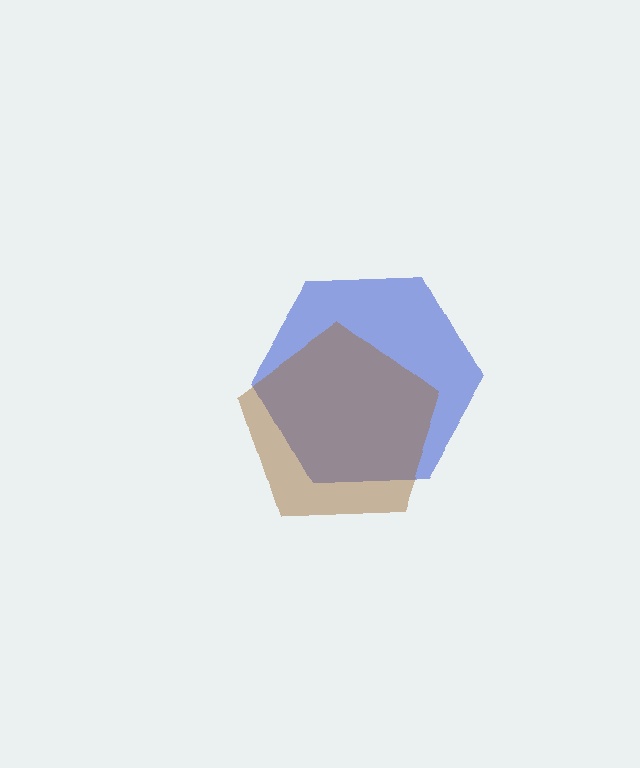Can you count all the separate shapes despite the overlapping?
Yes, there are 2 separate shapes.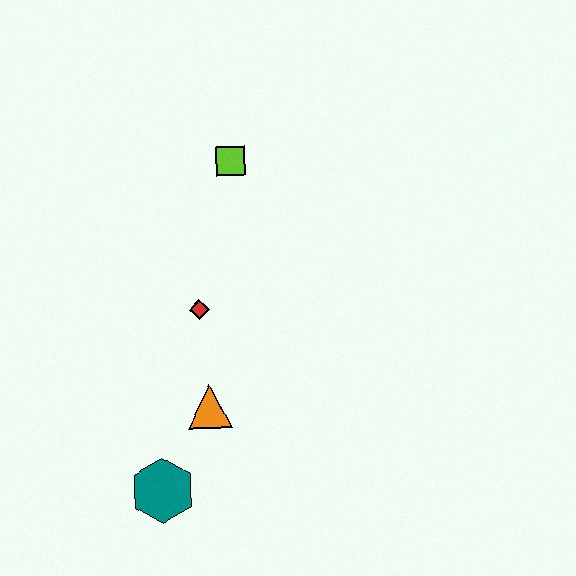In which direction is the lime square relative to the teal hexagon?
The lime square is above the teal hexagon.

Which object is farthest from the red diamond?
The teal hexagon is farthest from the red diamond.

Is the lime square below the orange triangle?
No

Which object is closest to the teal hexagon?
The orange triangle is closest to the teal hexagon.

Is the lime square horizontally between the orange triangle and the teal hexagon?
No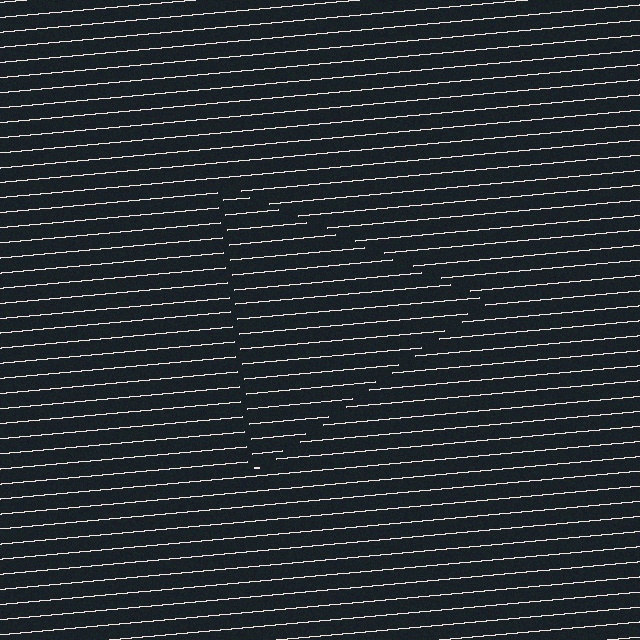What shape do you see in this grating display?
An illusory triangle. The interior of the shape contains the same grating, shifted by half a period — the contour is defined by the phase discontinuity where line-ends from the inner and outer gratings abut.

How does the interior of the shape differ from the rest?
The interior of the shape contains the same grating, shifted by half a period — the contour is defined by the phase discontinuity where line-ends from the inner and outer gratings abut.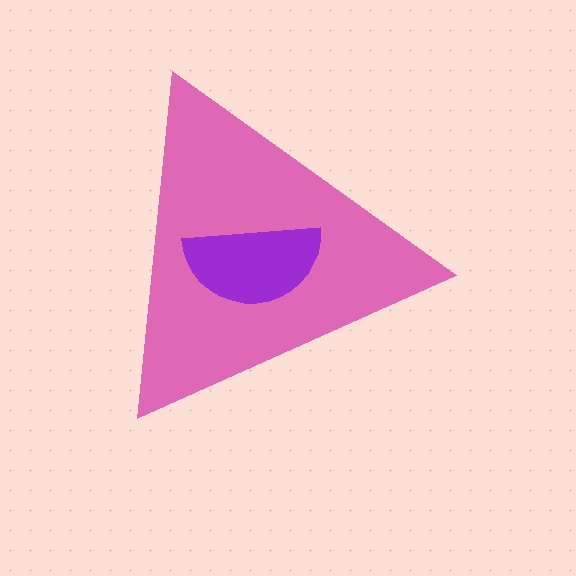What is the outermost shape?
The pink triangle.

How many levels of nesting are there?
2.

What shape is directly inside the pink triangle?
The purple semicircle.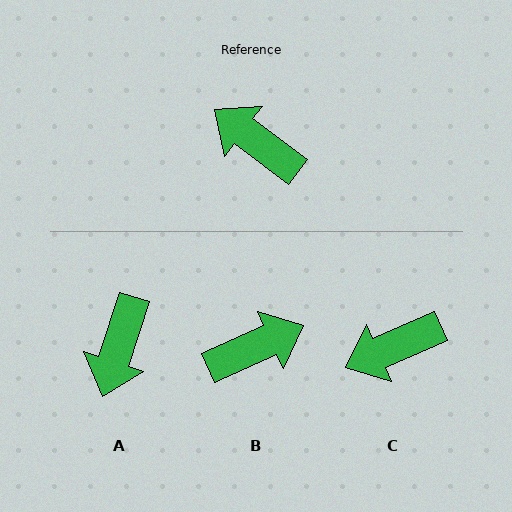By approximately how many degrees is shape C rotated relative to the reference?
Approximately 60 degrees counter-clockwise.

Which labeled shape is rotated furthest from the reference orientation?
B, about 119 degrees away.